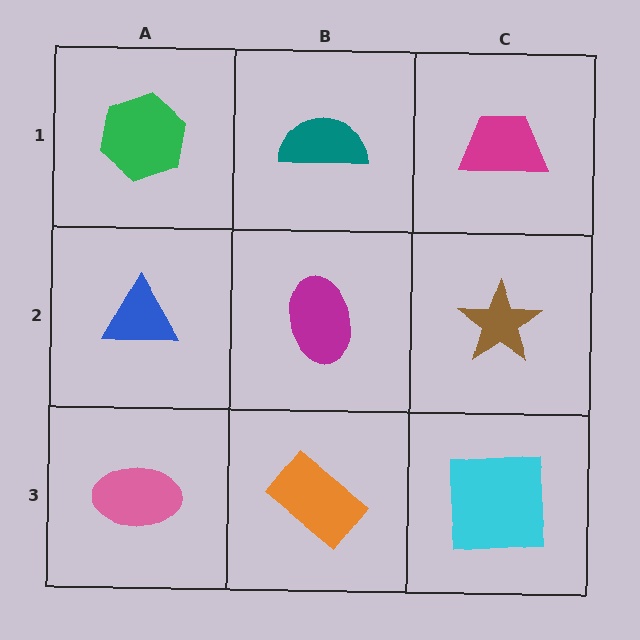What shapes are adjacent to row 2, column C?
A magenta trapezoid (row 1, column C), a cyan square (row 3, column C), a magenta ellipse (row 2, column B).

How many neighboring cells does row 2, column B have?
4.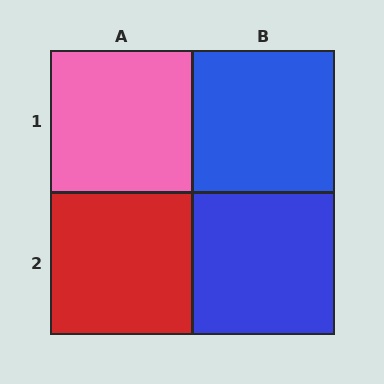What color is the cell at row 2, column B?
Blue.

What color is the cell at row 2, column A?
Red.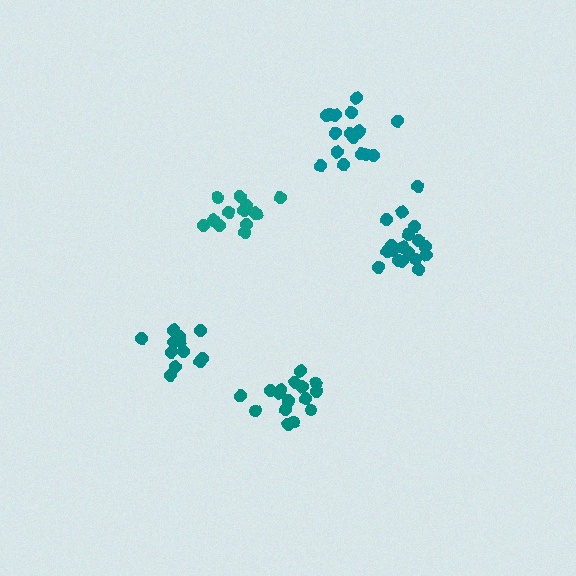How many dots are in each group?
Group 1: 12 dots, Group 2: 18 dots, Group 3: 13 dots, Group 4: 16 dots, Group 5: 17 dots (76 total).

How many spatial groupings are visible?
There are 5 spatial groupings.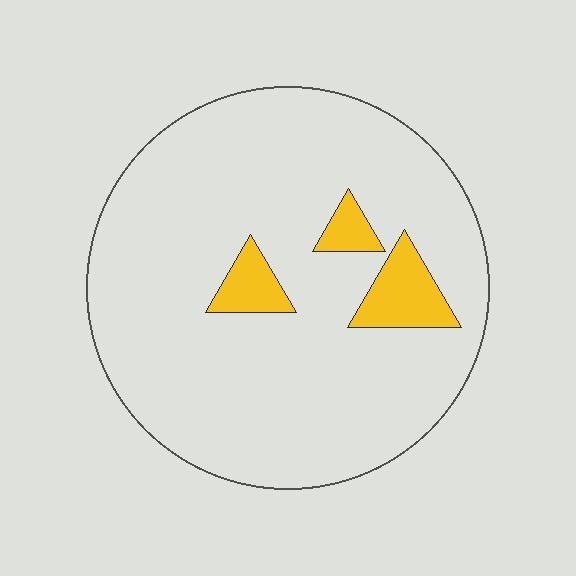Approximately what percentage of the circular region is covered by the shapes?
Approximately 10%.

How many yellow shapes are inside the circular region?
3.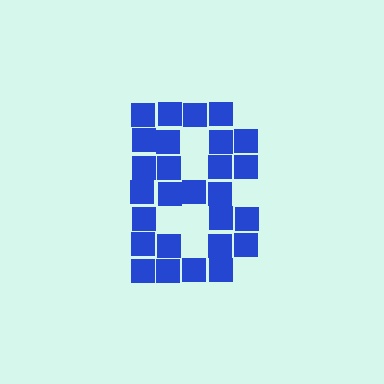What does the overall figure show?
The overall figure shows the digit 8.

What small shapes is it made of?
It is made of small squares.